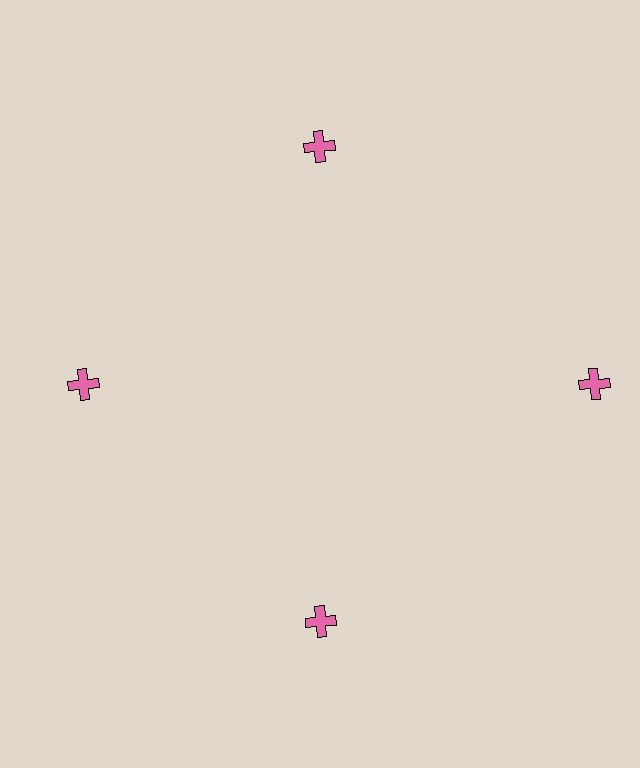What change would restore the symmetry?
The symmetry would be restored by moving it inward, back onto the ring so that all 4 crosses sit at equal angles and equal distance from the center.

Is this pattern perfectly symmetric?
No. The 4 pink crosses are arranged in a ring, but one element near the 3 o'clock position is pushed outward from the center, breaking the 4-fold rotational symmetry.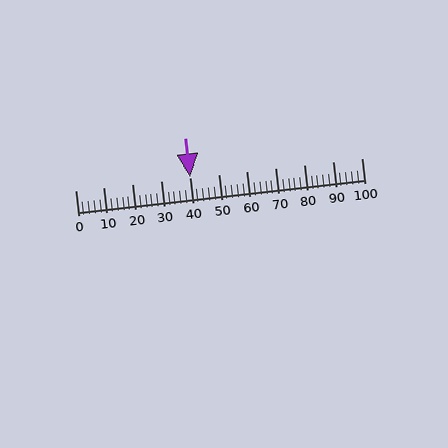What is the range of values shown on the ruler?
The ruler shows values from 0 to 100.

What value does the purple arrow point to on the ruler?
The purple arrow points to approximately 40.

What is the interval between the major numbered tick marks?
The major tick marks are spaced 10 units apart.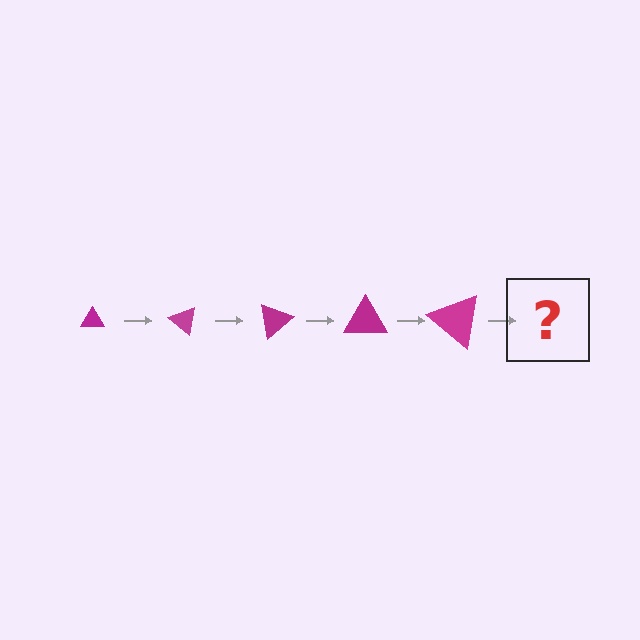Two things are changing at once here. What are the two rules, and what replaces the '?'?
The two rules are that the triangle grows larger each step and it rotates 40 degrees each step. The '?' should be a triangle, larger than the previous one and rotated 200 degrees from the start.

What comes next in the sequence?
The next element should be a triangle, larger than the previous one and rotated 200 degrees from the start.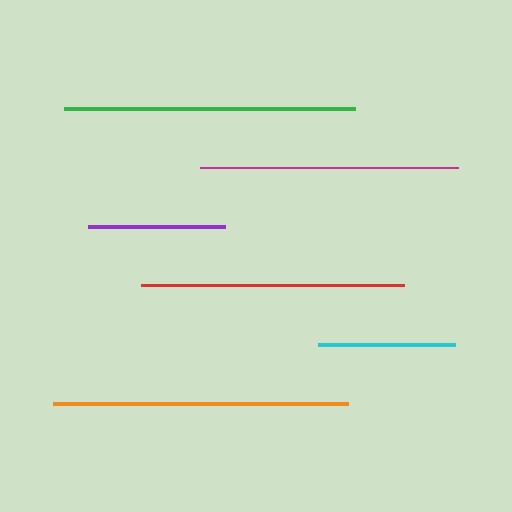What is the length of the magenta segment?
The magenta segment is approximately 258 pixels long.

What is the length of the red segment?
The red segment is approximately 263 pixels long.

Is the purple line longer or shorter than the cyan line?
The purple line is longer than the cyan line.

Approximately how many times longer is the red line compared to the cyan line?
The red line is approximately 1.9 times the length of the cyan line.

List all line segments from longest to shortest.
From longest to shortest: orange, green, red, magenta, purple, cyan.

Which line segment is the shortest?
The cyan line is the shortest at approximately 136 pixels.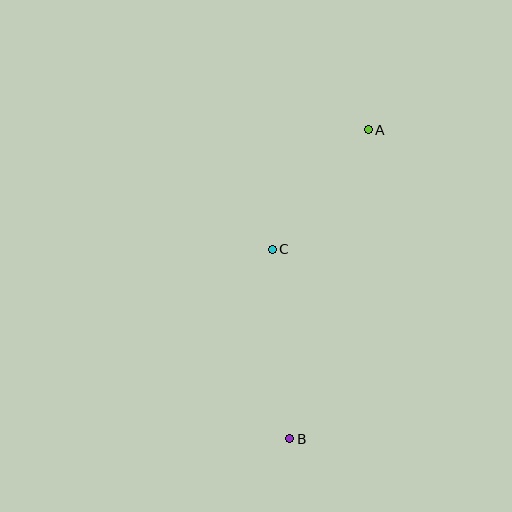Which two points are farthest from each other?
Points A and B are farthest from each other.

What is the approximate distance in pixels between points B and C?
The distance between B and C is approximately 190 pixels.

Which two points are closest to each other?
Points A and C are closest to each other.